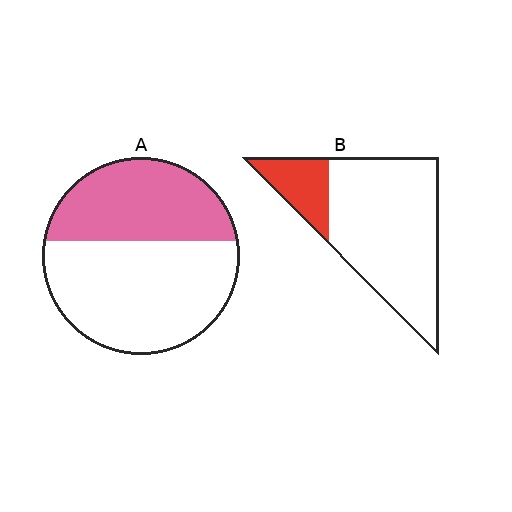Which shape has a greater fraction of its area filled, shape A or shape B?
Shape A.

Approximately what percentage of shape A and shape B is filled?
A is approximately 40% and B is approximately 20%.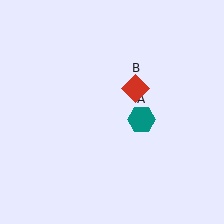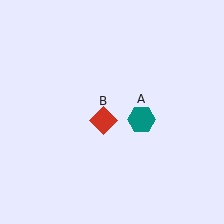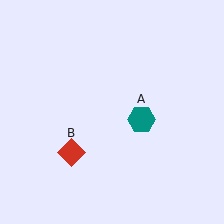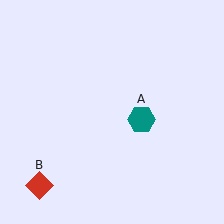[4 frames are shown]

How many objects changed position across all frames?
1 object changed position: red diamond (object B).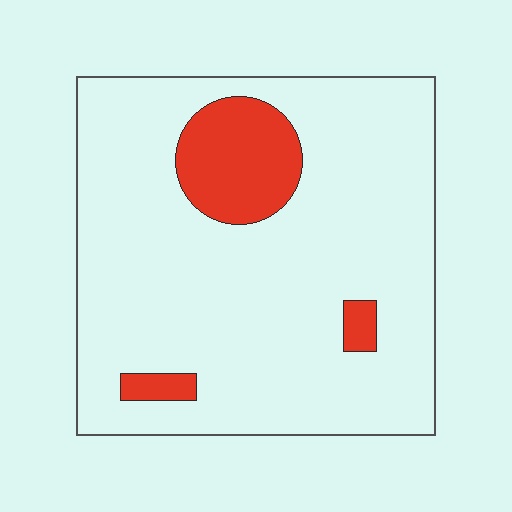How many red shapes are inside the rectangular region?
3.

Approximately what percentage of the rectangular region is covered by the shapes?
Approximately 15%.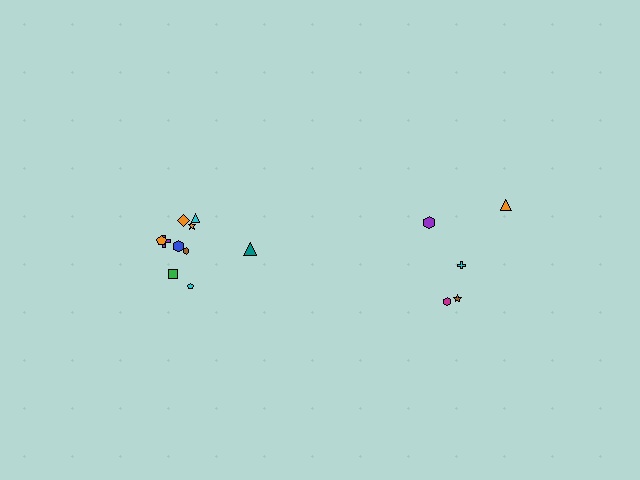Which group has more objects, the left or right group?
The left group.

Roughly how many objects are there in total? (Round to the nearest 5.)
Roughly 15 objects in total.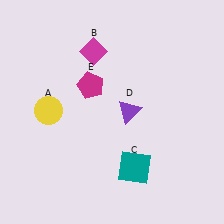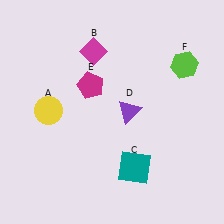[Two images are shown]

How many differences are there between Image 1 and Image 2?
There is 1 difference between the two images.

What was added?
A lime hexagon (F) was added in Image 2.